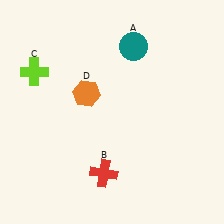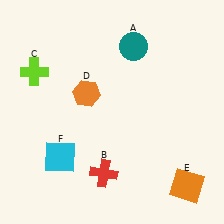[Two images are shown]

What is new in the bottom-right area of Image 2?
An orange square (E) was added in the bottom-right area of Image 2.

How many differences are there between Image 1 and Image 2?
There are 2 differences between the two images.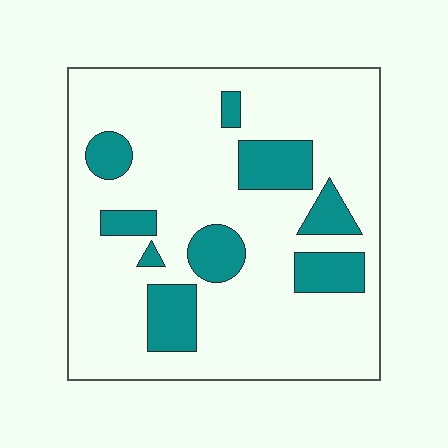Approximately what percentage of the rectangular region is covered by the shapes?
Approximately 20%.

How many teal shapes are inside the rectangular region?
9.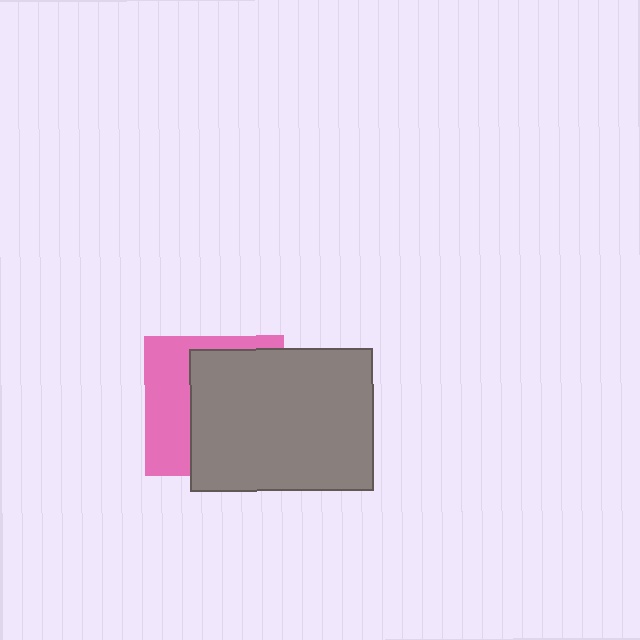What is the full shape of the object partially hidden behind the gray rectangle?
The partially hidden object is a pink square.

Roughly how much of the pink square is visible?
A small part of it is visible (roughly 39%).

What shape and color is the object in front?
The object in front is a gray rectangle.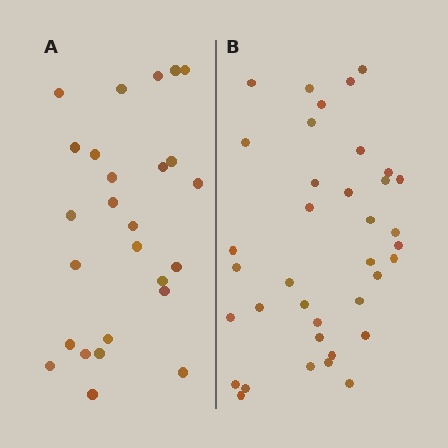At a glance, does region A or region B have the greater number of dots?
Region B (the right region) has more dots.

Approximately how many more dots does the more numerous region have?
Region B has roughly 12 or so more dots than region A.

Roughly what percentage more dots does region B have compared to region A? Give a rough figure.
About 40% more.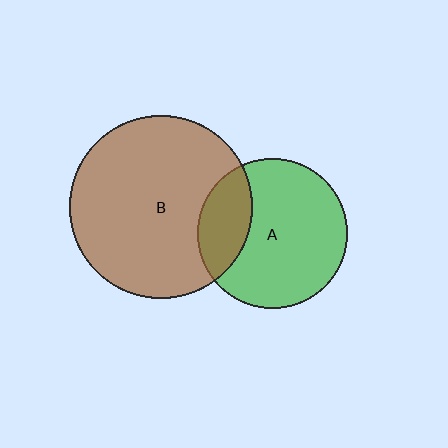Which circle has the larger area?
Circle B (brown).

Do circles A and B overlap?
Yes.